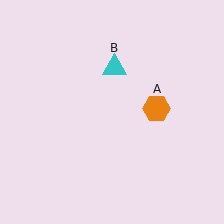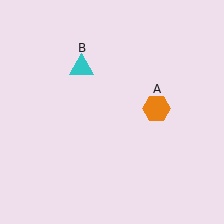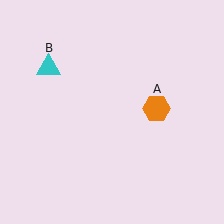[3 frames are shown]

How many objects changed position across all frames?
1 object changed position: cyan triangle (object B).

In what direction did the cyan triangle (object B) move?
The cyan triangle (object B) moved left.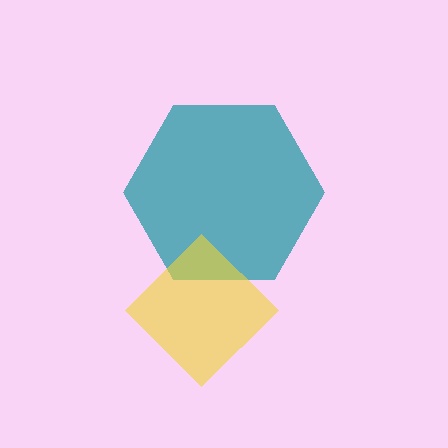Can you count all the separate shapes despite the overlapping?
Yes, there are 2 separate shapes.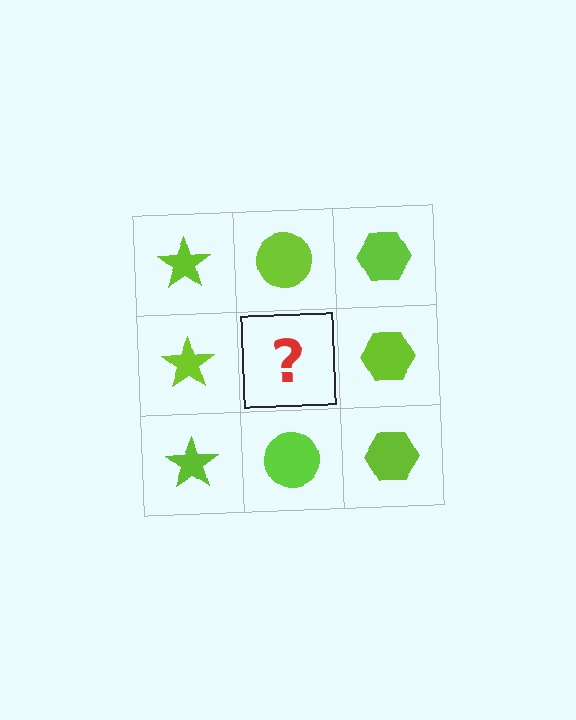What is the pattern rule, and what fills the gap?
The rule is that each column has a consistent shape. The gap should be filled with a lime circle.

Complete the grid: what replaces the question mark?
The question mark should be replaced with a lime circle.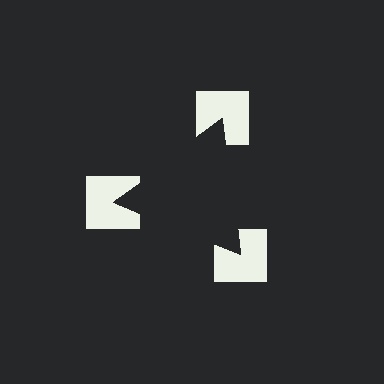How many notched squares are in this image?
There are 3 — one at each vertex of the illusory triangle.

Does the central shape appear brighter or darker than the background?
It typically appears slightly darker than the background, even though no actual brightness change is drawn.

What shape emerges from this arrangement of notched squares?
An illusory triangle — its edges are inferred from the aligned wedge cuts in the notched squares, not physically drawn.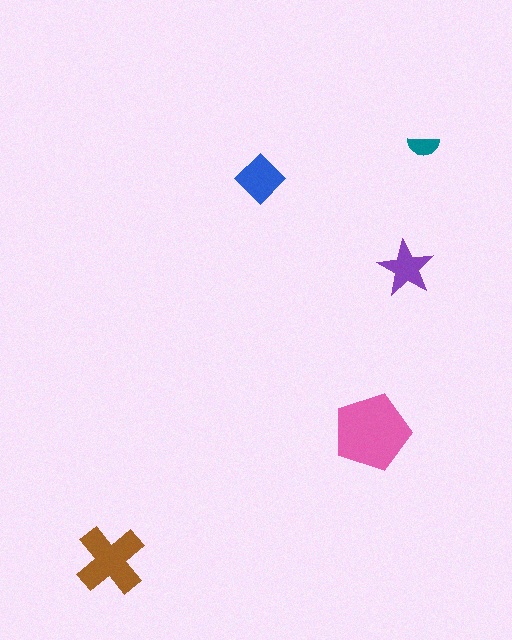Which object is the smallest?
The teal semicircle.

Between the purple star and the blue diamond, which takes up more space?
The blue diamond.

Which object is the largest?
The pink pentagon.